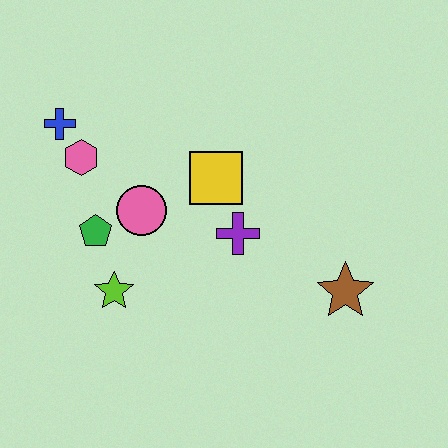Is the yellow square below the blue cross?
Yes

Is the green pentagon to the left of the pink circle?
Yes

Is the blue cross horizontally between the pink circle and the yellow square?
No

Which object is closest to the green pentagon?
The pink circle is closest to the green pentagon.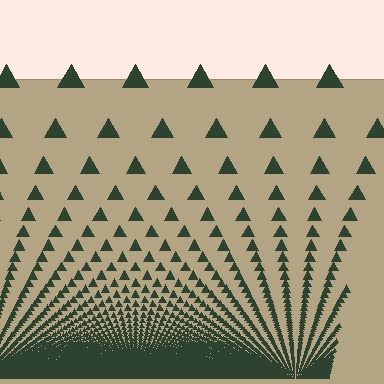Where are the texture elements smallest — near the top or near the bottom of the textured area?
Near the bottom.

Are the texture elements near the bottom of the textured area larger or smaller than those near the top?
Smaller. The gradient is inverted — elements near the bottom are smaller and denser.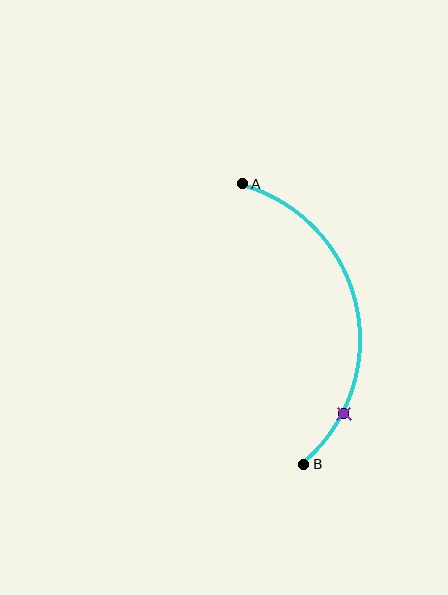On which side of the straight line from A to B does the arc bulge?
The arc bulges to the right of the straight line connecting A and B.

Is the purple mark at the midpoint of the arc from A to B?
No. The purple mark lies on the arc but is closer to endpoint B. The arc midpoint would be at the point on the curve equidistant along the arc from both A and B.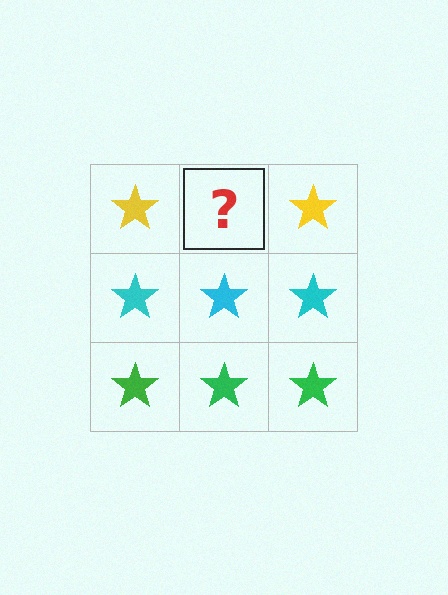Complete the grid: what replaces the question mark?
The question mark should be replaced with a yellow star.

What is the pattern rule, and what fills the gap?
The rule is that each row has a consistent color. The gap should be filled with a yellow star.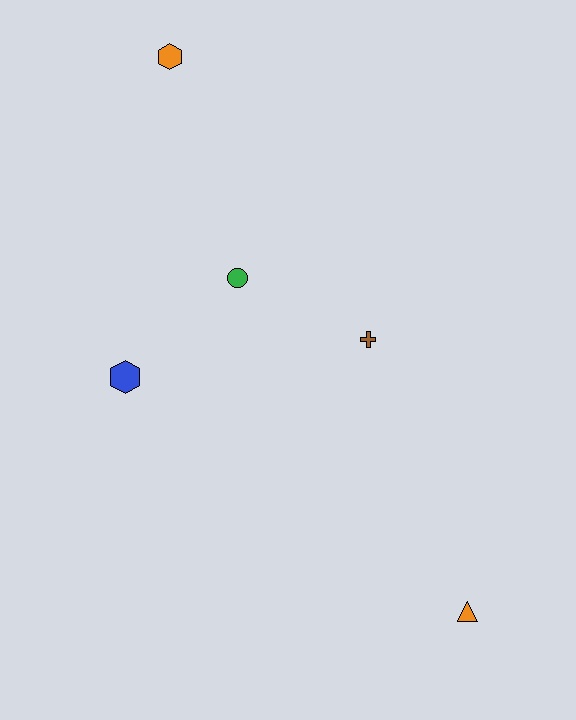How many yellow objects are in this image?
There are no yellow objects.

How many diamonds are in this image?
There are no diamonds.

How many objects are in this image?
There are 5 objects.